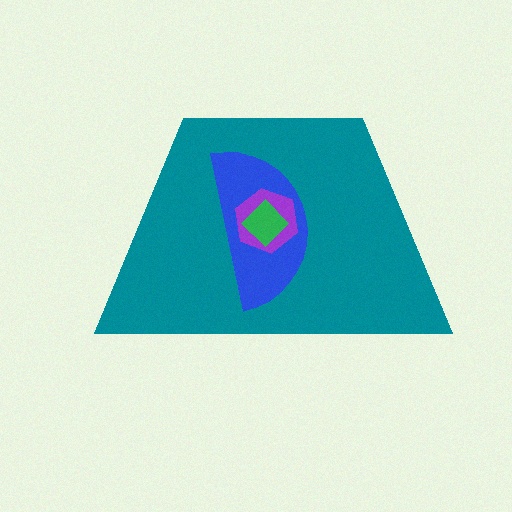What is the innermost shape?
The green diamond.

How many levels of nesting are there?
4.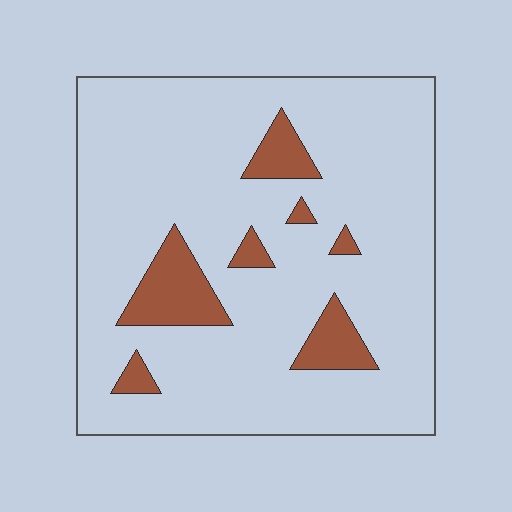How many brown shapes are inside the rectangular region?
7.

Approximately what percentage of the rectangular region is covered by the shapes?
Approximately 10%.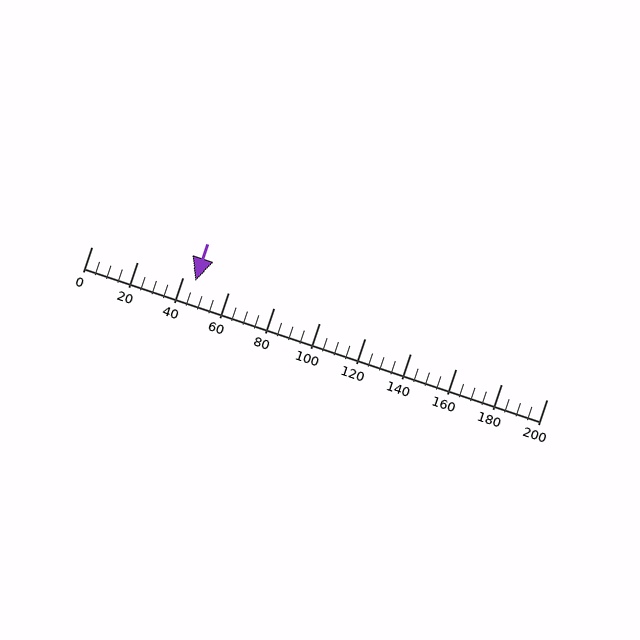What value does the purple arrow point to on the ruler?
The purple arrow points to approximately 46.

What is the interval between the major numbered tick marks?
The major tick marks are spaced 20 units apart.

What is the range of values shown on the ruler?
The ruler shows values from 0 to 200.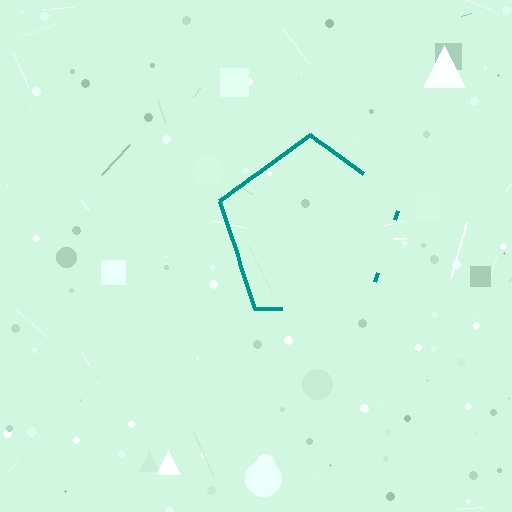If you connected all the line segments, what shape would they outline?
They would outline a pentagon.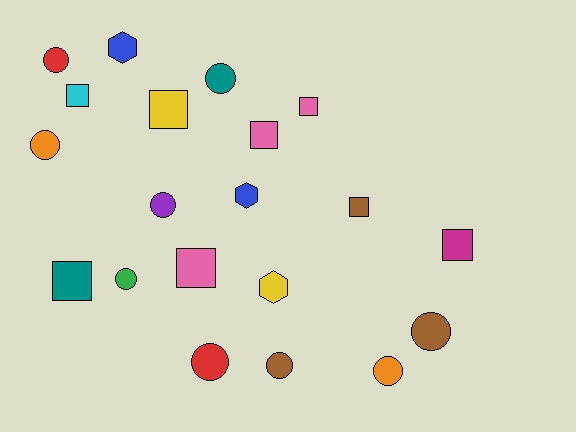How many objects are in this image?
There are 20 objects.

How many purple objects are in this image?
There is 1 purple object.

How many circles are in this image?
There are 9 circles.